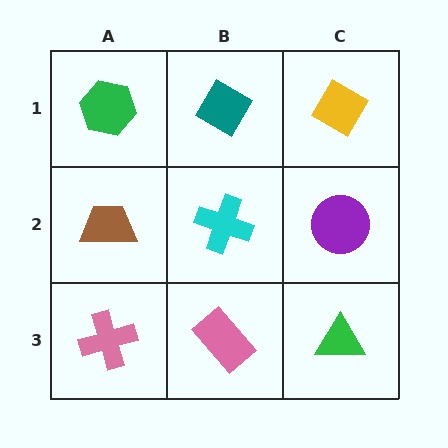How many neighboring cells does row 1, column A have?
2.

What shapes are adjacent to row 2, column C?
A yellow diamond (row 1, column C), a green triangle (row 3, column C), a cyan cross (row 2, column B).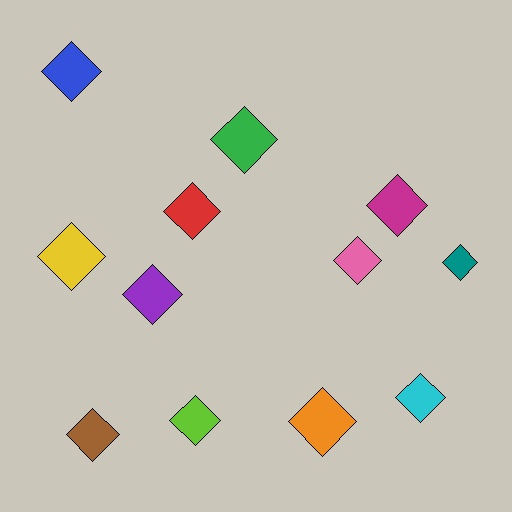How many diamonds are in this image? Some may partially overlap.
There are 12 diamonds.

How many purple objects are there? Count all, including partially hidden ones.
There is 1 purple object.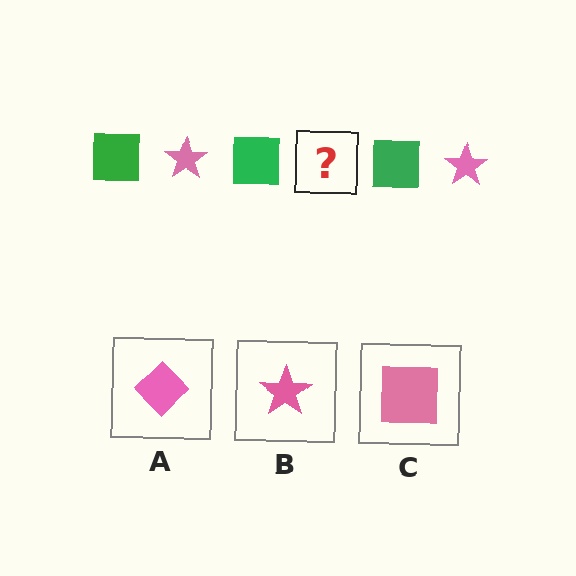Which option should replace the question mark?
Option B.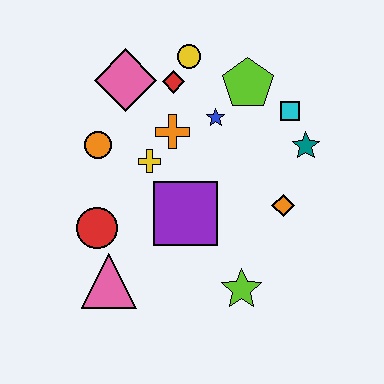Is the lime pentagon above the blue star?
Yes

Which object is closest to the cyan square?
The teal star is closest to the cyan square.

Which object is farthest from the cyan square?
The pink triangle is farthest from the cyan square.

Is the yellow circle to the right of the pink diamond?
Yes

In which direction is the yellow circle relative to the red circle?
The yellow circle is above the red circle.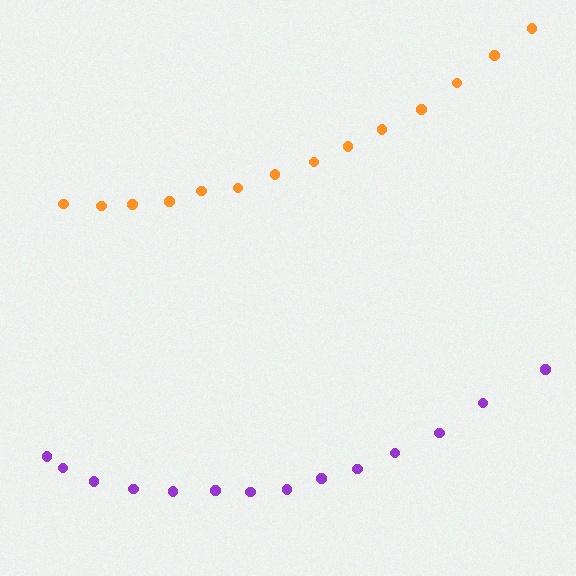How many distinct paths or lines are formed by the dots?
There are 2 distinct paths.